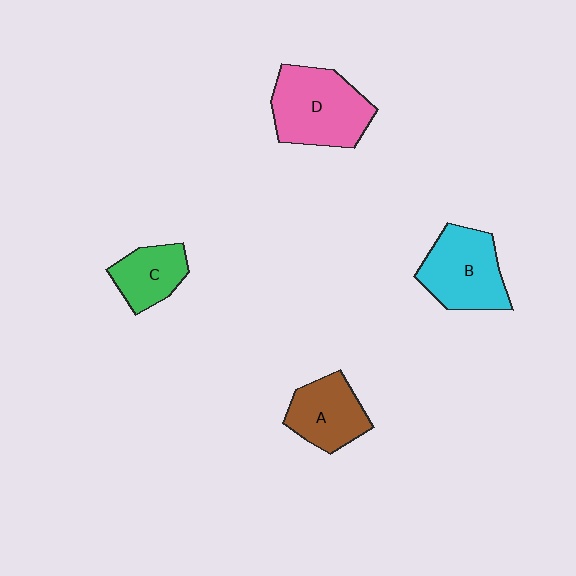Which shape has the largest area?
Shape D (pink).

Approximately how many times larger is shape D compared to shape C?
Approximately 1.8 times.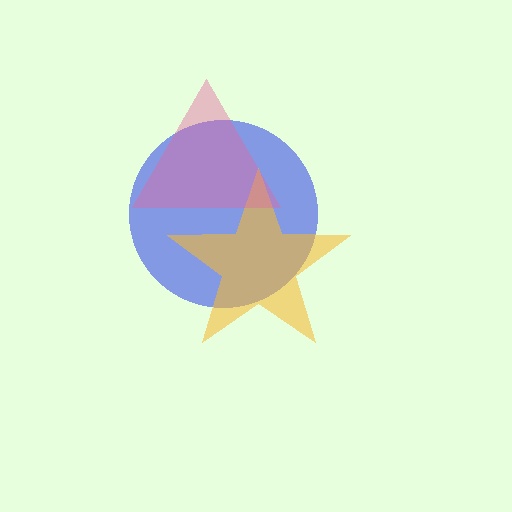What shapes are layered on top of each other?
The layered shapes are: a blue circle, a yellow star, a pink triangle.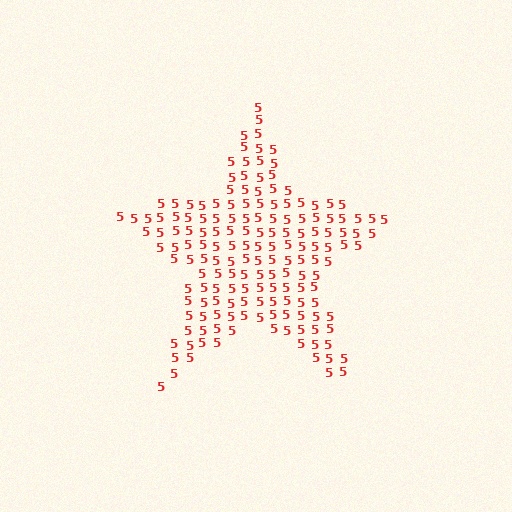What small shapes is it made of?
It is made of small digit 5's.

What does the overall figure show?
The overall figure shows a star.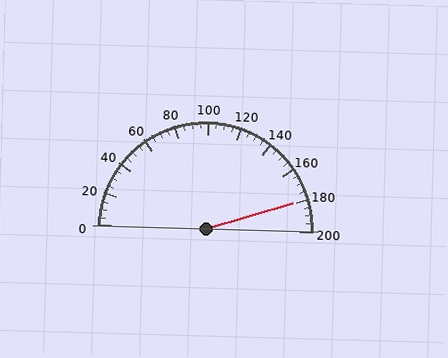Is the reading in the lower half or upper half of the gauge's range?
The reading is in the upper half of the range (0 to 200).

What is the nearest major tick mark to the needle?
The nearest major tick mark is 180.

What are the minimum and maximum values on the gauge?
The gauge ranges from 0 to 200.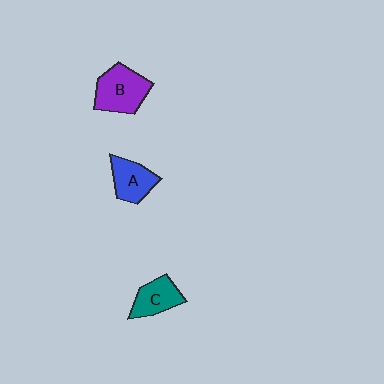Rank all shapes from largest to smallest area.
From largest to smallest: B (purple), A (blue), C (teal).